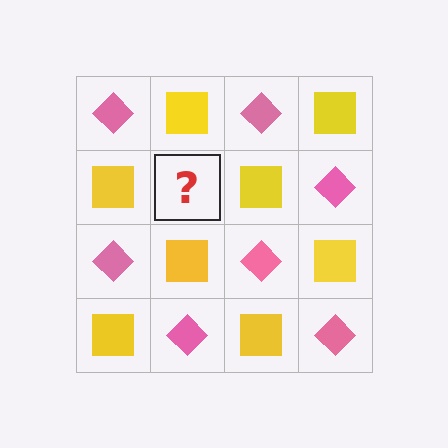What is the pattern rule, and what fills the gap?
The rule is that it alternates pink diamond and yellow square in a checkerboard pattern. The gap should be filled with a pink diamond.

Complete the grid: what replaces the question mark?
The question mark should be replaced with a pink diamond.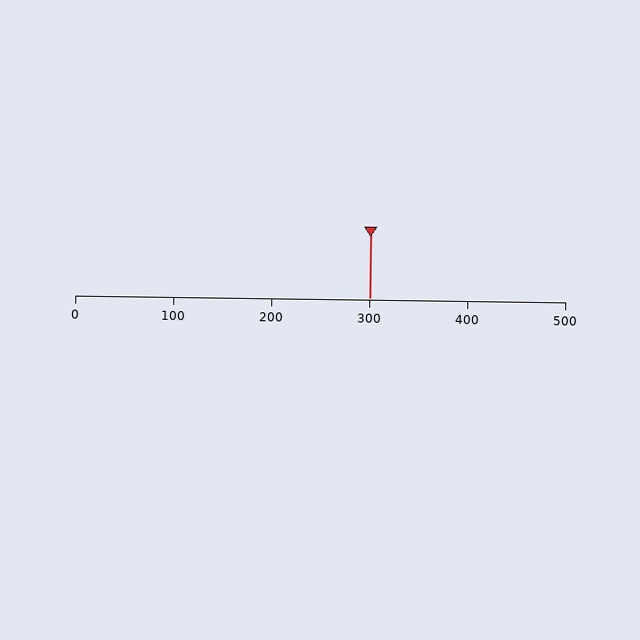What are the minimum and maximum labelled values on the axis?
The axis runs from 0 to 500.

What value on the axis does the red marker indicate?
The marker indicates approximately 300.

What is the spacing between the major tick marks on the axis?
The major ticks are spaced 100 apart.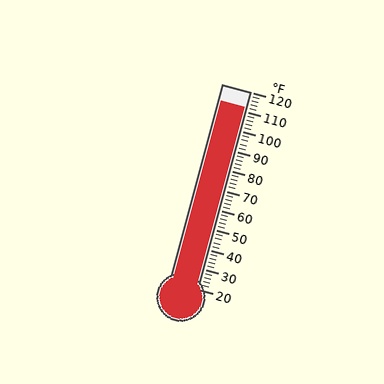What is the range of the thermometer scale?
The thermometer scale ranges from 20°F to 120°F.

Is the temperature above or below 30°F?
The temperature is above 30°F.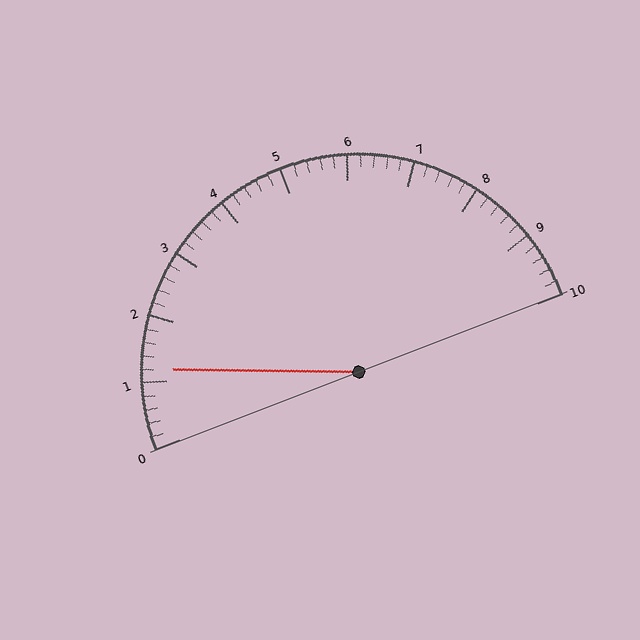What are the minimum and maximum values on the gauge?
The gauge ranges from 0 to 10.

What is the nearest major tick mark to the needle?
The nearest major tick mark is 1.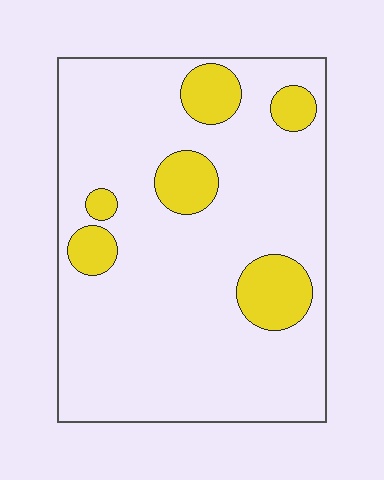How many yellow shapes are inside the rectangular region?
6.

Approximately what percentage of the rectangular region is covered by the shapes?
Approximately 15%.